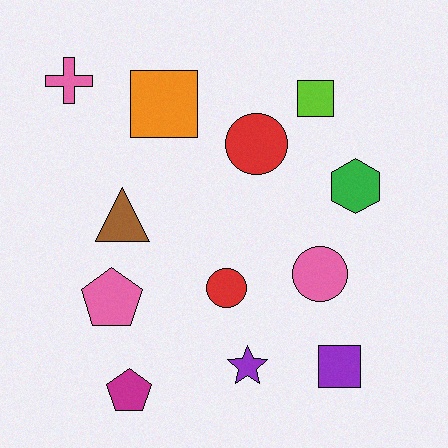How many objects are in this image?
There are 12 objects.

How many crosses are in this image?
There is 1 cross.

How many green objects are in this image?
There is 1 green object.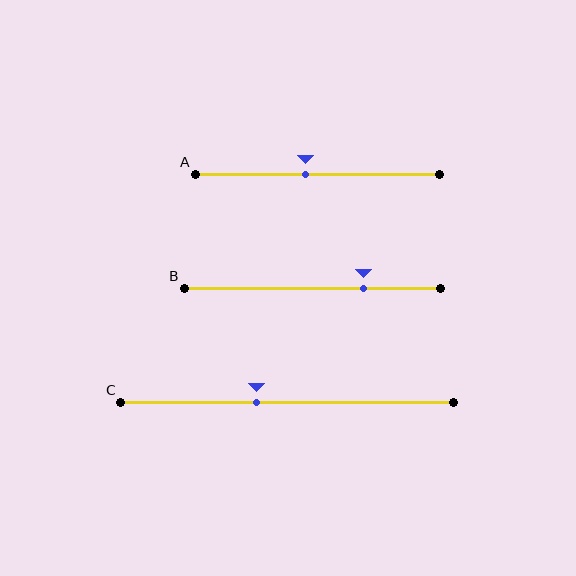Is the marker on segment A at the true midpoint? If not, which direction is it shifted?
No, the marker on segment A is shifted to the left by about 5% of the segment length.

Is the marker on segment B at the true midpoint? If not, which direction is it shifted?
No, the marker on segment B is shifted to the right by about 20% of the segment length.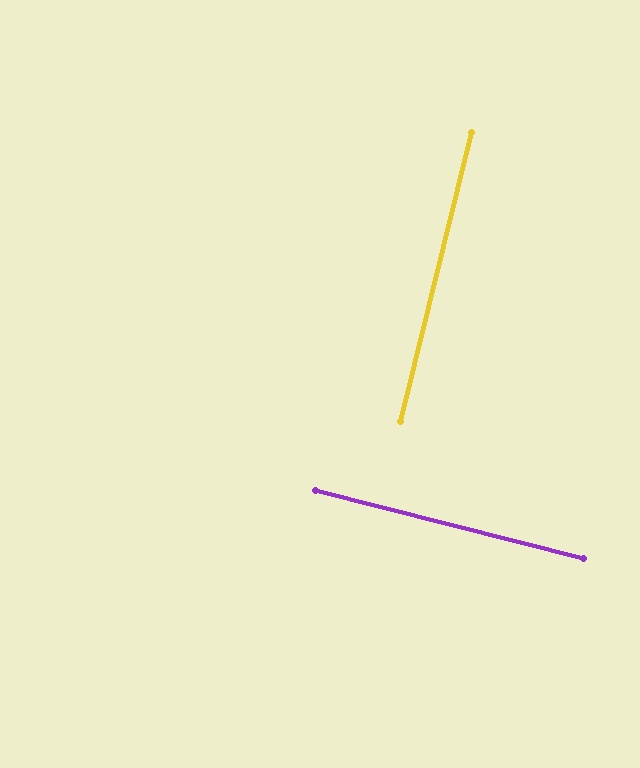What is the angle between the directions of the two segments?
Approximately 89 degrees.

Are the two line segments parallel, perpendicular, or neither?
Perpendicular — they meet at approximately 89°.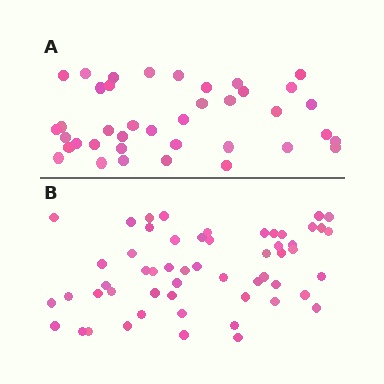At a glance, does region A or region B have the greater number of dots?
Region B (the bottom region) has more dots.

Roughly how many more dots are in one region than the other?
Region B has approximately 15 more dots than region A.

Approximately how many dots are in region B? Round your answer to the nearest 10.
About 60 dots. (The exact count is 55, which rounds to 60.)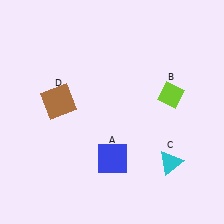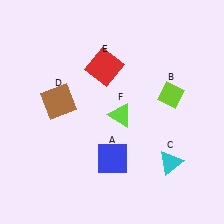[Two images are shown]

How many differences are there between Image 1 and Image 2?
There are 2 differences between the two images.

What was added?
A red square (E), a lime triangle (F) were added in Image 2.